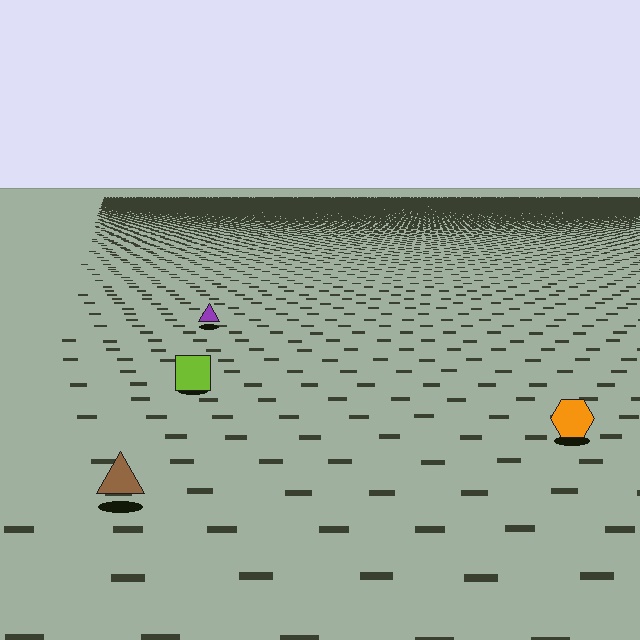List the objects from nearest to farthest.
From nearest to farthest: the brown triangle, the orange hexagon, the lime square, the purple triangle.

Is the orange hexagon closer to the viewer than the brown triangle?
No. The brown triangle is closer — you can tell from the texture gradient: the ground texture is coarser near it.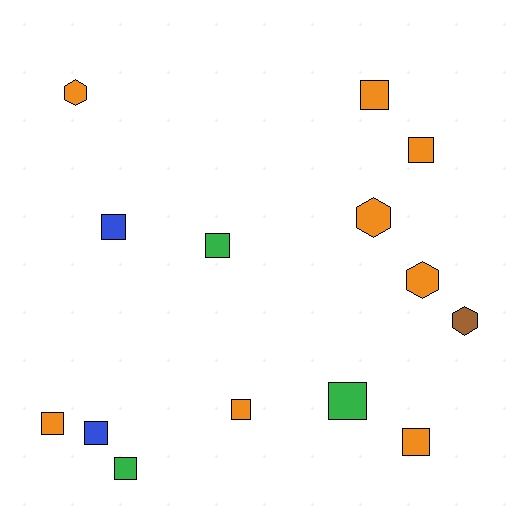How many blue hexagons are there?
There are no blue hexagons.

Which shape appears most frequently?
Square, with 10 objects.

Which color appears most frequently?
Orange, with 8 objects.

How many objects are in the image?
There are 14 objects.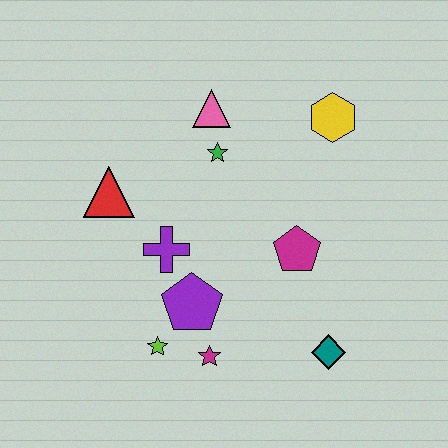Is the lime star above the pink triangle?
No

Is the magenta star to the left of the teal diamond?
Yes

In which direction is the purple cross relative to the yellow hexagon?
The purple cross is to the left of the yellow hexagon.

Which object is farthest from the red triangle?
The teal diamond is farthest from the red triangle.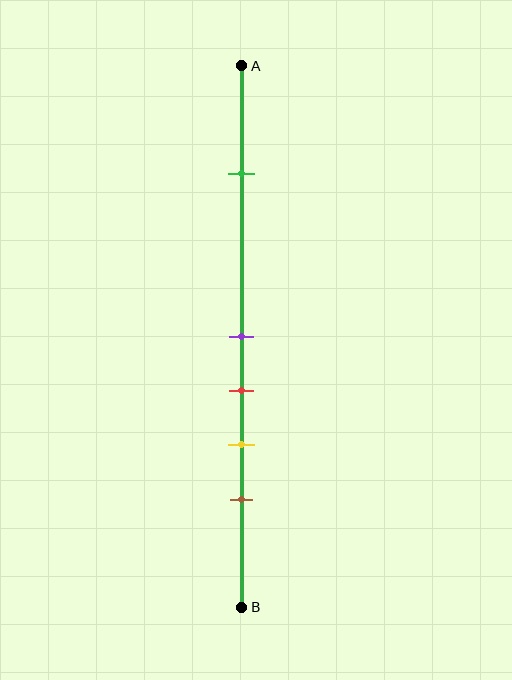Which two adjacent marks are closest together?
The purple and red marks are the closest adjacent pair.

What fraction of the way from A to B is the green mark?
The green mark is approximately 20% (0.2) of the way from A to B.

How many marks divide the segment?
There are 5 marks dividing the segment.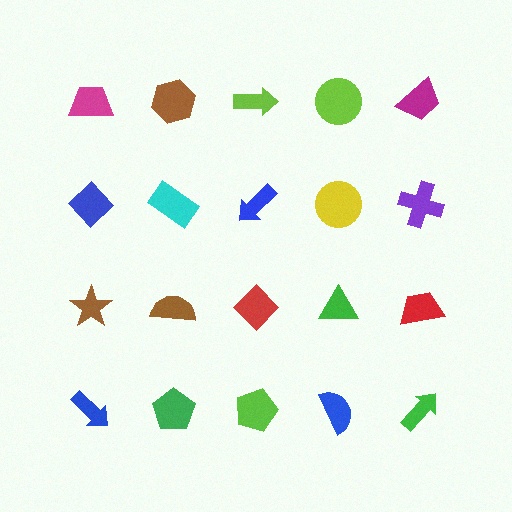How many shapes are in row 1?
5 shapes.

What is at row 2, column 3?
A blue arrow.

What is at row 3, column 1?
A brown star.